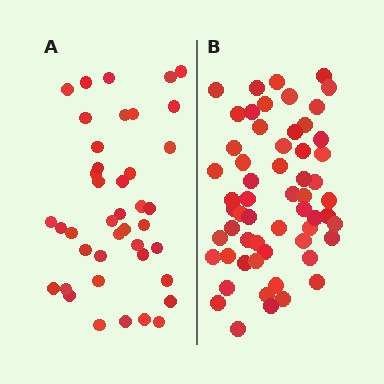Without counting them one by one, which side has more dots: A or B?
Region B (the right region) has more dots.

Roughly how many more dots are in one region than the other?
Region B has approximately 15 more dots than region A.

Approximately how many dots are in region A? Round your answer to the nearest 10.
About 40 dots. (The exact count is 41, which rounds to 40.)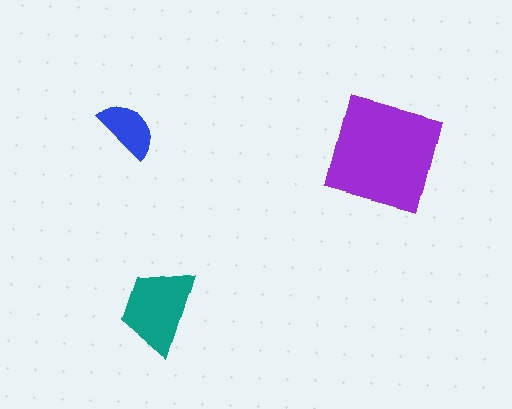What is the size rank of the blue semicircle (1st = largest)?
3rd.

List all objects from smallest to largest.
The blue semicircle, the teal trapezoid, the purple square.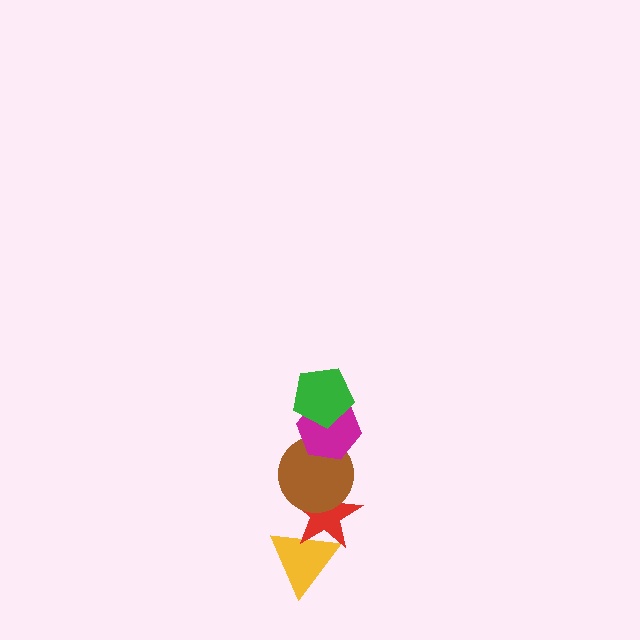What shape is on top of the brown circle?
The magenta hexagon is on top of the brown circle.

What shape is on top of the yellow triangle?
The red star is on top of the yellow triangle.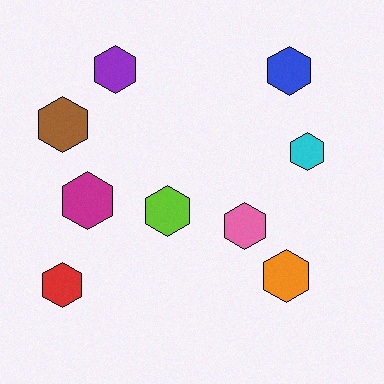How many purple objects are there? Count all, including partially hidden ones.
There is 1 purple object.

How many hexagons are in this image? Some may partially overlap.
There are 9 hexagons.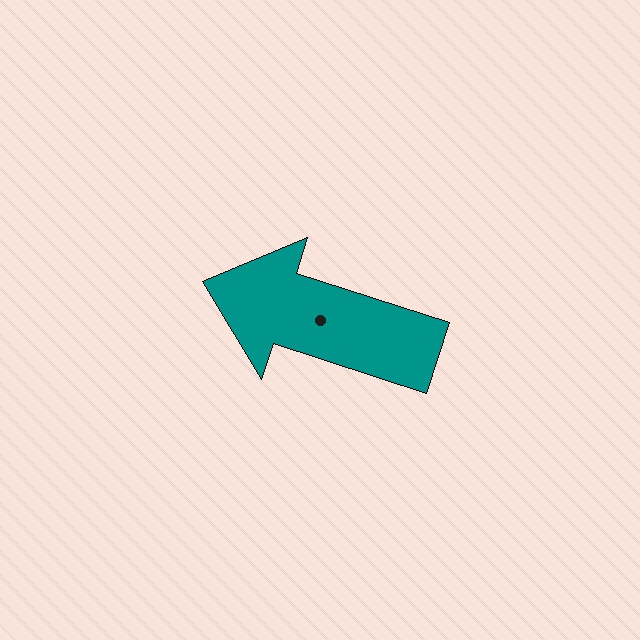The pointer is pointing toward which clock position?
Roughly 10 o'clock.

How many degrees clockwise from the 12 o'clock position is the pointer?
Approximately 288 degrees.